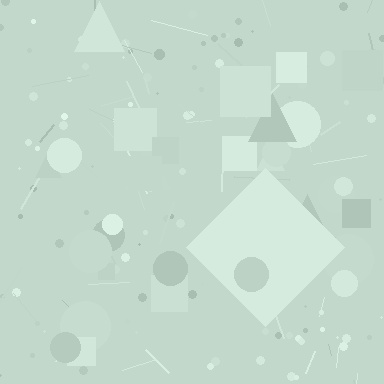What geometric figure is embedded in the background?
A diamond is embedded in the background.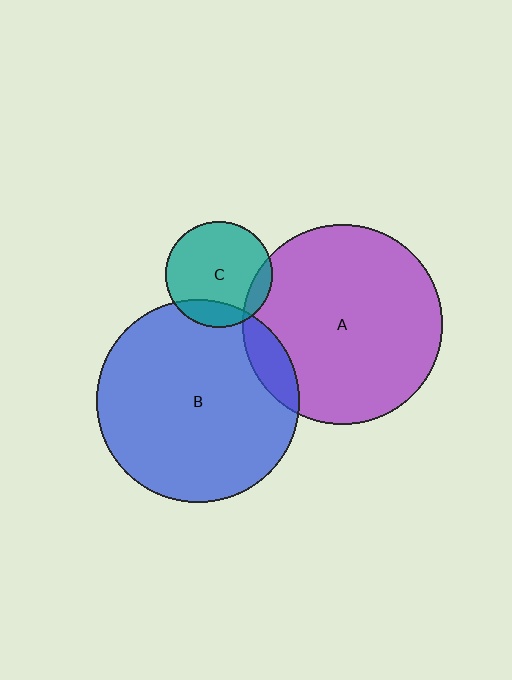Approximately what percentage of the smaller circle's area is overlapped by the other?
Approximately 10%.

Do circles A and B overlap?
Yes.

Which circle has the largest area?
Circle B (blue).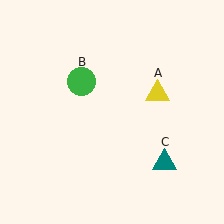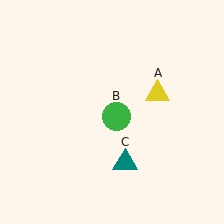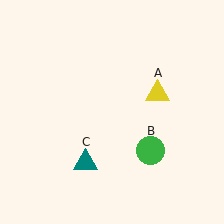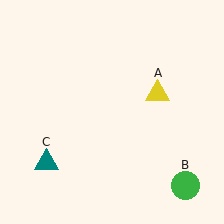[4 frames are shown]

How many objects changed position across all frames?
2 objects changed position: green circle (object B), teal triangle (object C).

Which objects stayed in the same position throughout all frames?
Yellow triangle (object A) remained stationary.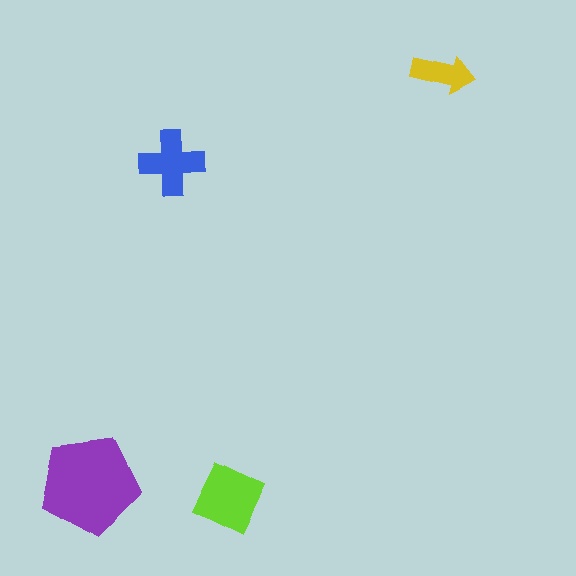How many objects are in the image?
There are 4 objects in the image.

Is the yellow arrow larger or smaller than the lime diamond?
Smaller.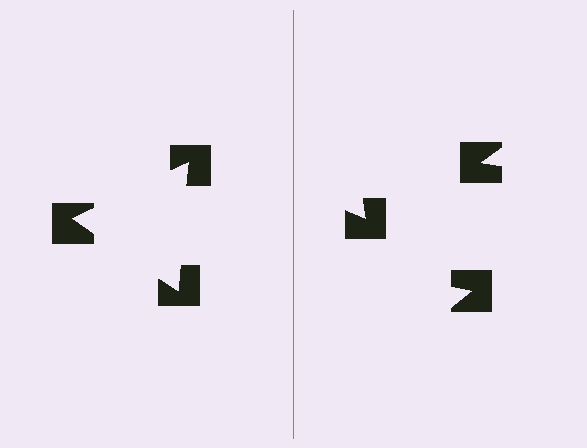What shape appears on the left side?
An illusory triangle.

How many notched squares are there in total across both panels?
6 — 3 on each side.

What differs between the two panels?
The notched squares are positioned identically on both sides; only the wedge orientations differ. On the left they align to a triangle; on the right they are misaligned.